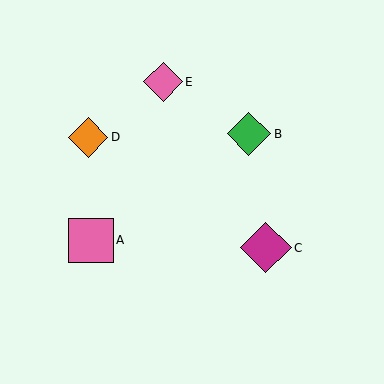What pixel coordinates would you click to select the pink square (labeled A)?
Click at (91, 240) to select the pink square A.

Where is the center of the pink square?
The center of the pink square is at (91, 240).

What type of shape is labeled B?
Shape B is a green diamond.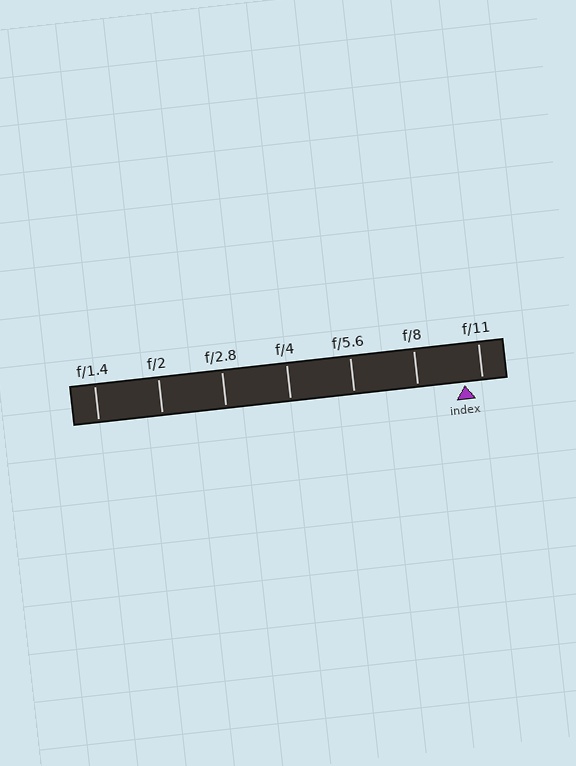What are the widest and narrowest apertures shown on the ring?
The widest aperture shown is f/1.4 and the narrowest is f/11.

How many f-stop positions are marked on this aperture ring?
There are 7 f-stop positions marked.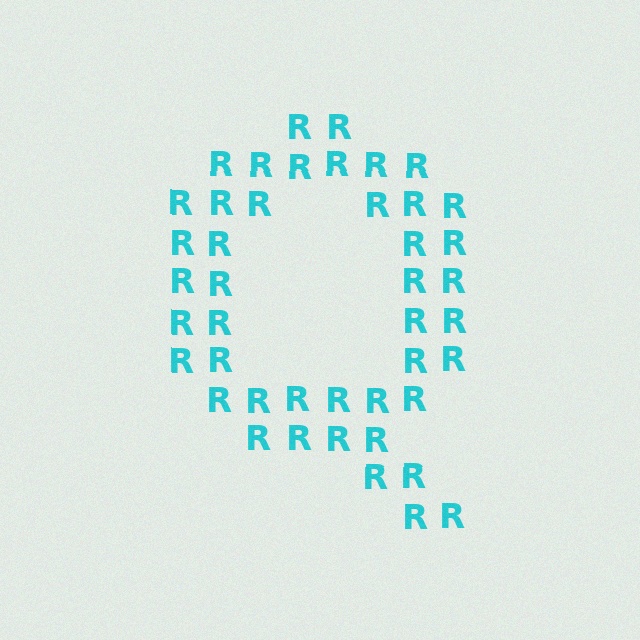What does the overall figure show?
The overall figure shows the letter Q.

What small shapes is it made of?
It is made of small letter R's.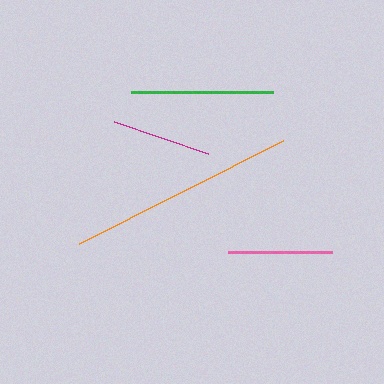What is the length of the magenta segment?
The magenta segment is approximately 99 pixels long.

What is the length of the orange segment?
The orange segment is approximately 228 pixels long.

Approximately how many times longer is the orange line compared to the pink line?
The orange line is approximately 2.2 times the length of the pink line.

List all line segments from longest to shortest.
From longest to shortest: orange, green, pink, magenta.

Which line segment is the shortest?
The magenta line is the shortest at approximately 99 pixels.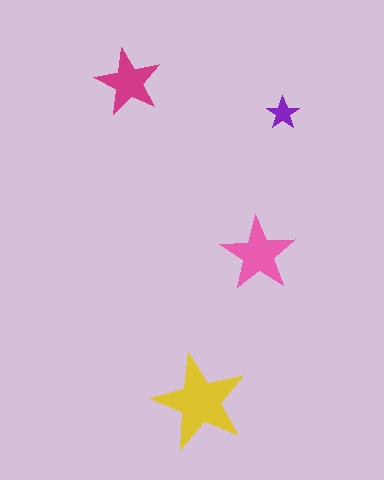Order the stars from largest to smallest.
the yellow one, the pink one, the magenta one, the purple one.